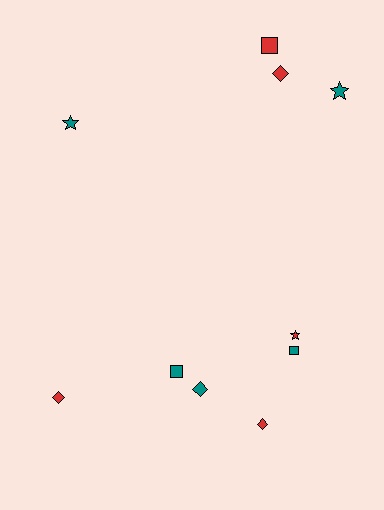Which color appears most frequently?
Red, with 5 objects.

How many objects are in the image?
There are 10 objects.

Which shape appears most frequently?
Diamond, with 4 objects.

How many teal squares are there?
There are 2 teal squares.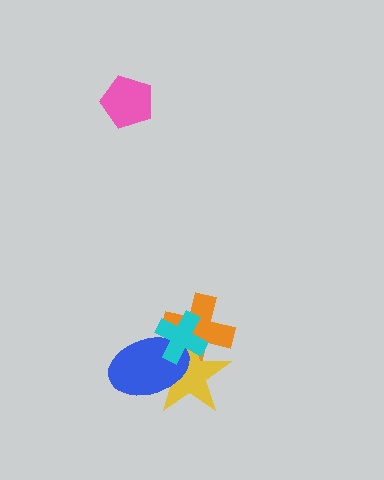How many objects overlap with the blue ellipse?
3 objects overlap with the blue ellipse.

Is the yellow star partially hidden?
Yes, it is partially covered by another shape.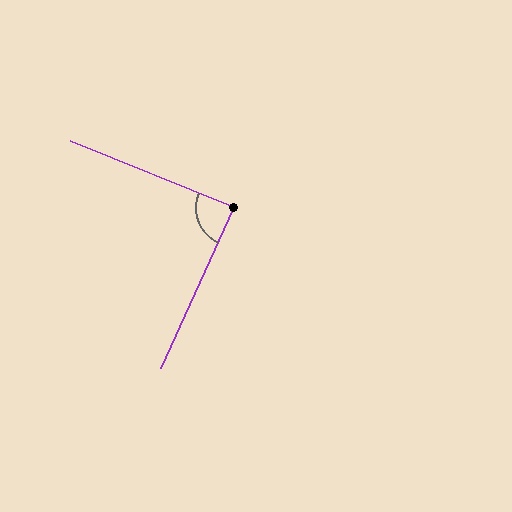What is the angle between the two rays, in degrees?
Approximately 88 degrees.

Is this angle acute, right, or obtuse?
It is approximately a right angle.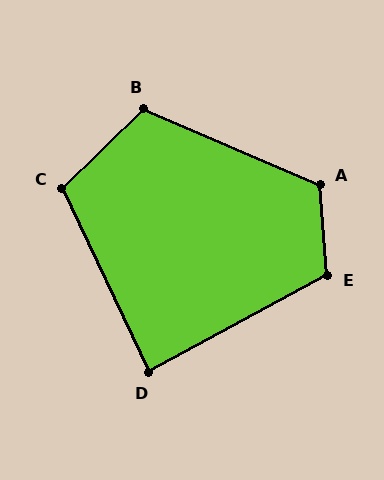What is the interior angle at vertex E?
Approximately 114 degrees (obtuse).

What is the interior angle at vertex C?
Approximately 109 degrees (obtuse).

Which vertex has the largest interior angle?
A, at approximately 118 degrees.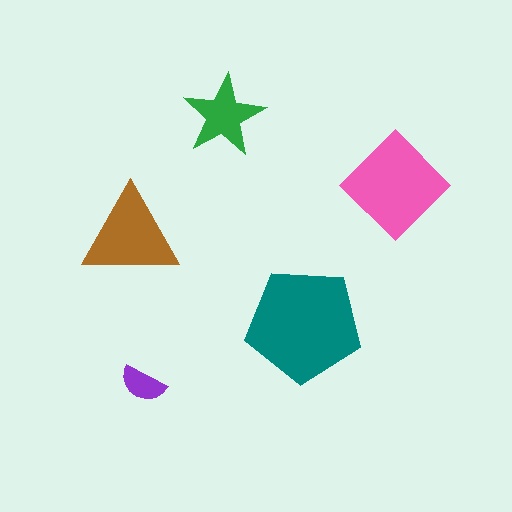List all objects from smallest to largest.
The purple semicircle, the green star, the brown triangle, the pink diamond, the teal pentagon.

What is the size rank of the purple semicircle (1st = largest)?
5th.